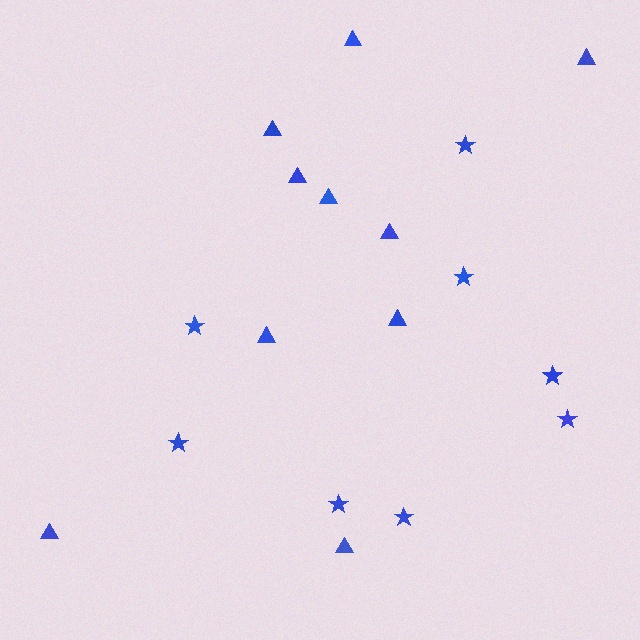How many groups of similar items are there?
There are 2 groups: one group of triangles (10) and one group of stars (8).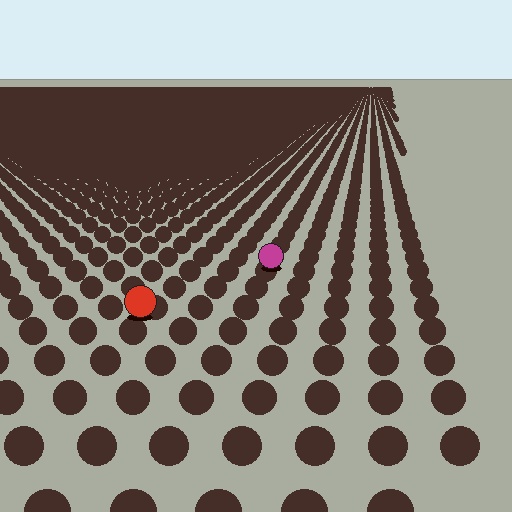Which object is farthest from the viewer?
The magenta circle is farthest from the viewer. It appears smaller and the ground texture around it is denser.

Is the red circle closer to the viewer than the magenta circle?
Yes. The red circle is closer — you can tell from the texture gradient: the ground texture is coarser near it.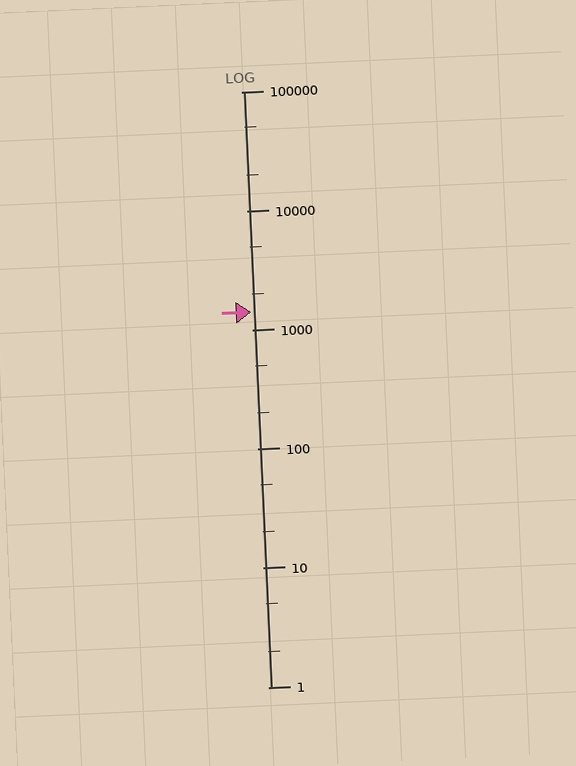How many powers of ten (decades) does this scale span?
The scale spans 5 decades, from 1 to 100000.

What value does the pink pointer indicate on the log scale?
The pointer indicates approximately 1400.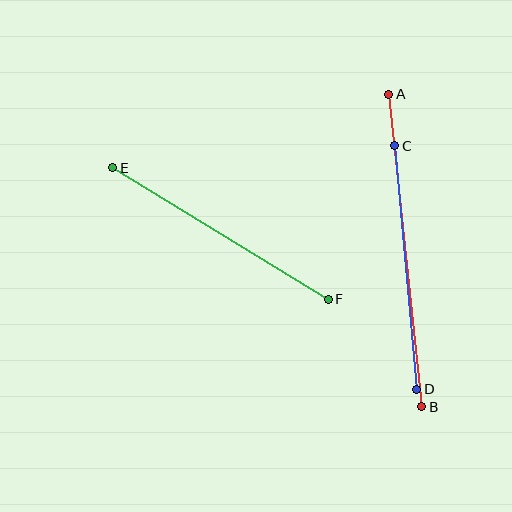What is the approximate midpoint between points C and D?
The midpoint is at approximately (406, 267) pixels.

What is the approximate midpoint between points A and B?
The midpoint is at approximately (405, 250) pixels.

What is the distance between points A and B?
The distance is approximately 314 pixels.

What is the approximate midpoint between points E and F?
The midpoint is at approximately (220, 234) pixels.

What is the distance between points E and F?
The distance is approximately 252 pixels.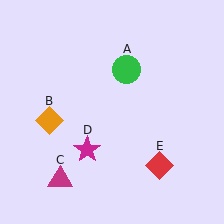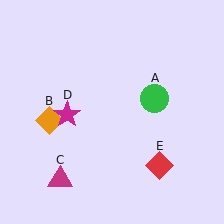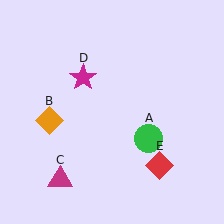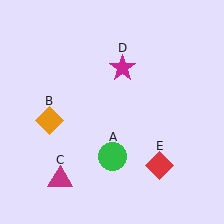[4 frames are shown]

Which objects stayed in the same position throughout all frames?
Orange diamond (object B) and magenta triangle (object C) and red diamond (object E) remained stationary.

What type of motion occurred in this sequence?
The green circle (object A), magenta star (object D) rotated clockwise around the center of the scene.